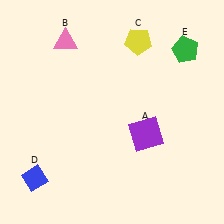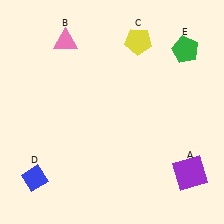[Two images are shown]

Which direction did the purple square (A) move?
The purple square (A) moved right.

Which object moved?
The purple square (A) moved right.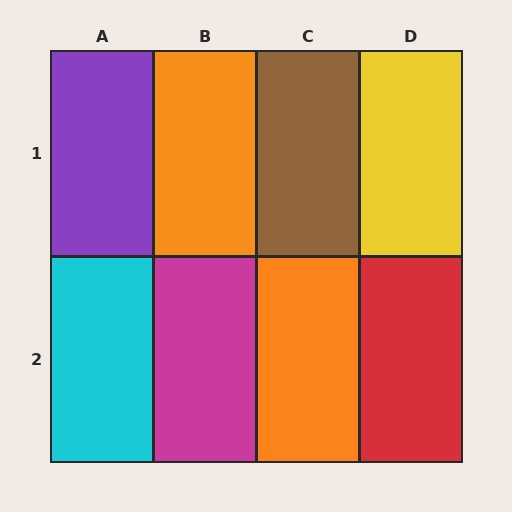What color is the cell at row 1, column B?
Orange.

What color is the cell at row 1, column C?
Brown.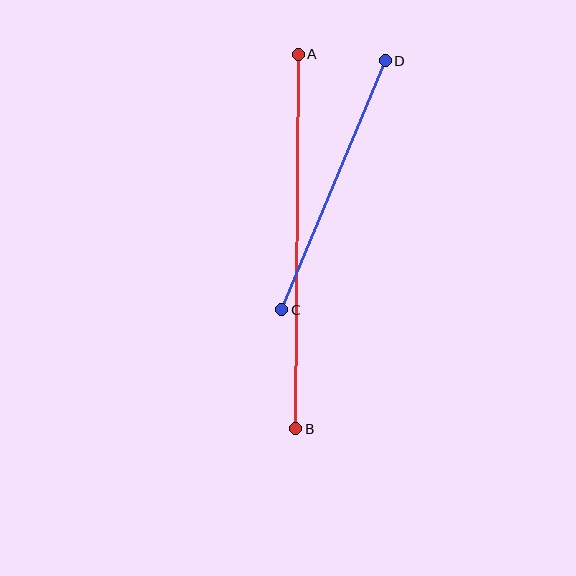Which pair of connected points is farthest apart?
Points A and B are farthest apart.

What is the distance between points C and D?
The distance is approximately 269 pixels.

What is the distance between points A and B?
The distance is approximately 374 pixels.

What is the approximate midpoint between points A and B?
The midpoint is at approximately (297, 242) pixels.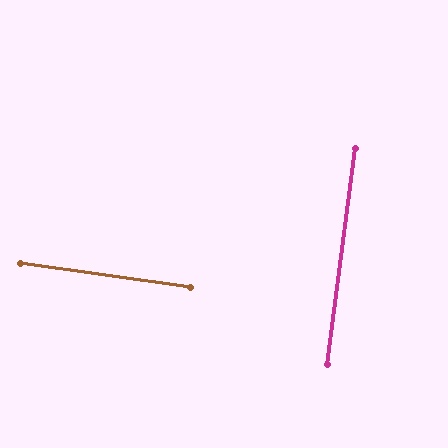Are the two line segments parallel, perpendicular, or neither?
Perpendicular — they meet at approximately 89°.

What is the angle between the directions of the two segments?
Approximately 89 degrees.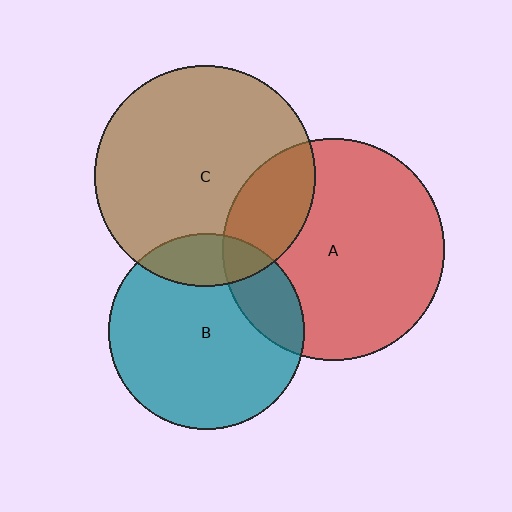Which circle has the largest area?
Circle A (red).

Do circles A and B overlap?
Yes.